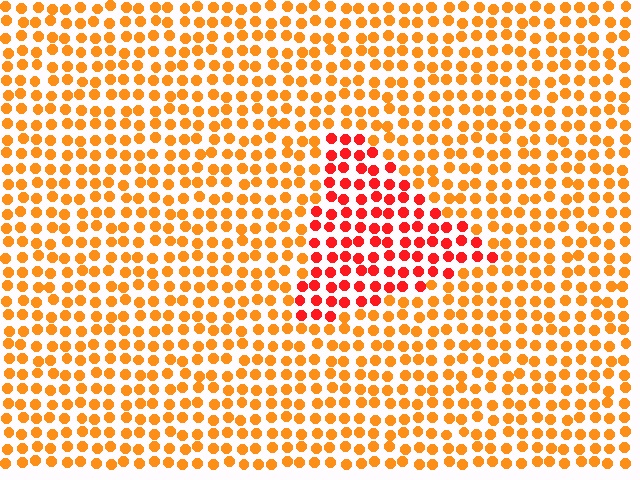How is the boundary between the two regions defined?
The boundary is defined purely by a slight shift in hue (about 33 degrees). Spacing, size, and orientation are identical on both sides.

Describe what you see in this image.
The image is filled with small orange elements in a uniform arrangement. A triangle-shaped region is visible where the elements are tinted to a slightly different hue, forming a subtle color boundary.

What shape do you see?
I see a triangle.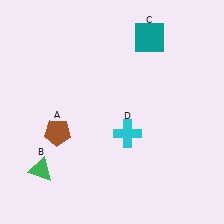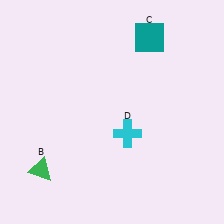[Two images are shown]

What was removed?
The brown pentagon (A) was removed in Image 2.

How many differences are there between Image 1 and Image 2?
There is 1 difference between the two images.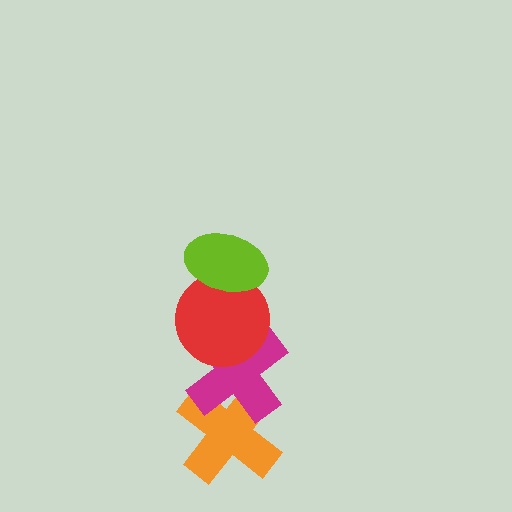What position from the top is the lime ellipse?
The lime ellipse is 1st from the top.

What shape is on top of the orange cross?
The magenta cross is on top of the orange cross.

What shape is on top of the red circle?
The lime ellipse is on top of the red circle.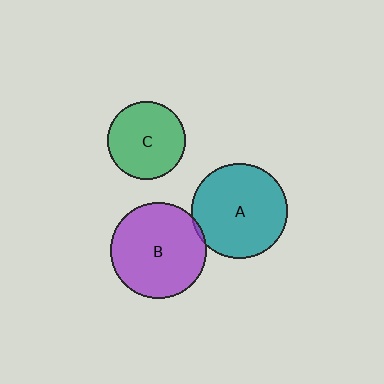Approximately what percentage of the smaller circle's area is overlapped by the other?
Approximately 5%.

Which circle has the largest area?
Circle B (purple).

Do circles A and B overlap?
Yes.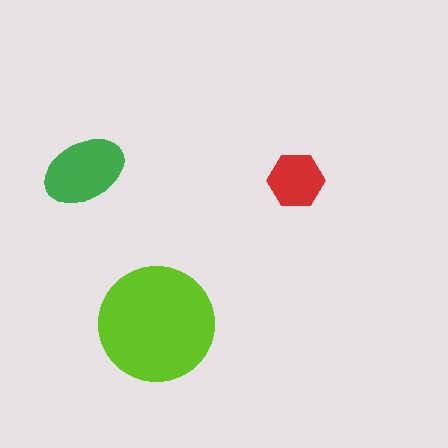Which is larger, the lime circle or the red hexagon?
The lime circle.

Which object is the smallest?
The red hexagon.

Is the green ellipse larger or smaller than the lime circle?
Smaller.